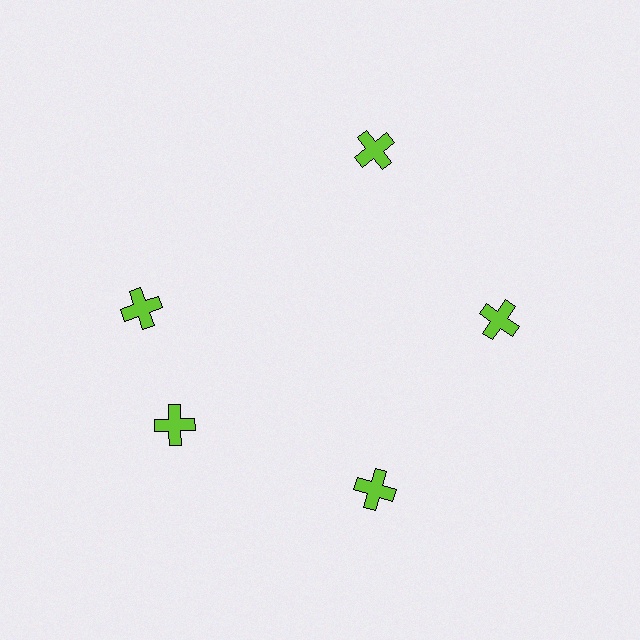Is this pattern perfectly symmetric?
No. The 5 lime crosses are arranged in a ring, but one element near the 10 o'clock position is rotated out of alignment along the ring, breaking the 5-fold rotational symmetry.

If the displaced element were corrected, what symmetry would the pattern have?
It would have 5-fold rotational symmetry — the pattern would map onto itself every 72 degrees.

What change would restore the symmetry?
The symmetry would be restored by rotating it back into even spacing with its neighbors so that all 5 crosses sit at equal angles and equal distance from the center.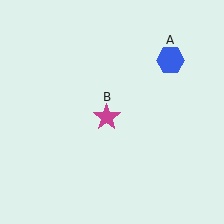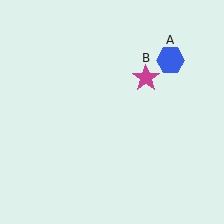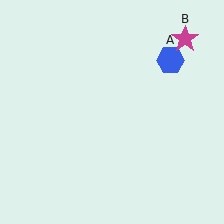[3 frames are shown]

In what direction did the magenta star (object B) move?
The magenta star (object B) moved up and to the right.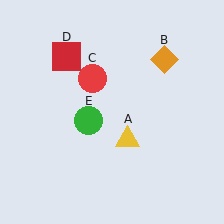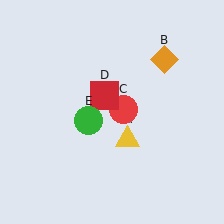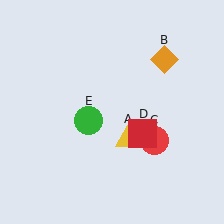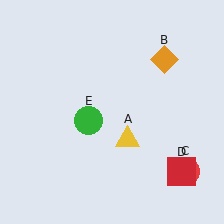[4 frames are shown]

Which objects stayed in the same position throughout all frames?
Yellow triangle (object A) and orange diamond (object B) and green circle (object E) remained stationary.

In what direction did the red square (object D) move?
The red square (object D) moved down and to the right.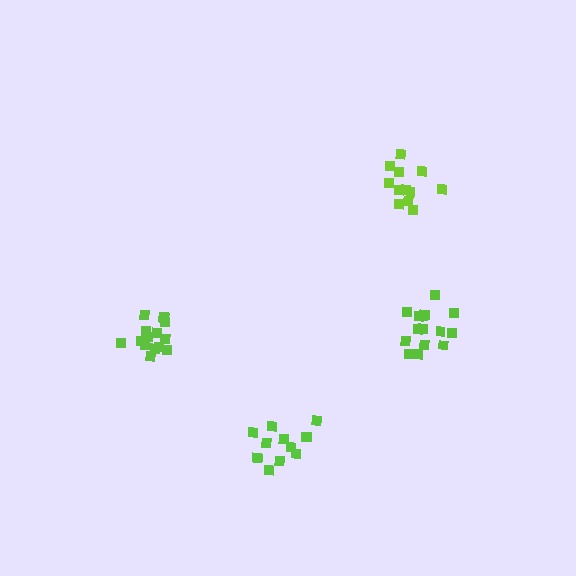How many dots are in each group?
Group 1: 15 dots, Group 2: 12 dots, Group 3: 15 dots, Group 4: 13 dots (55 total).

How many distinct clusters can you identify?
There are 4 distinct clusters.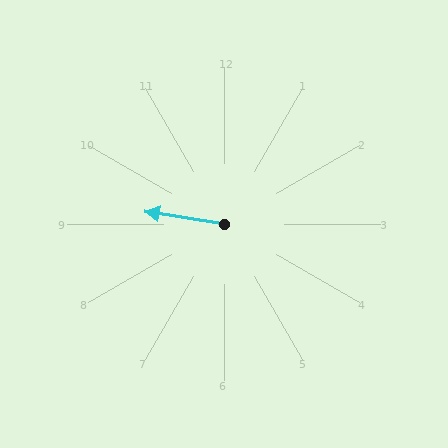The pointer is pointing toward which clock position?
Roughly 9 o'clock.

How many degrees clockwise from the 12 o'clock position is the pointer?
Approximately 279 degrees.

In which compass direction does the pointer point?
West.